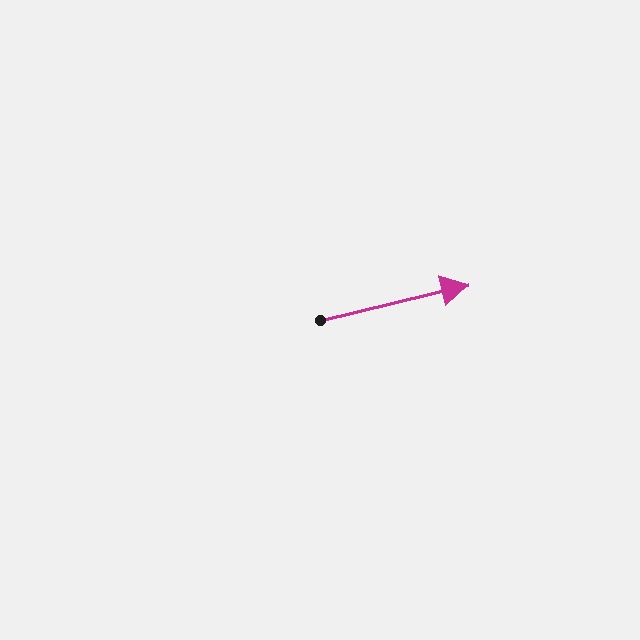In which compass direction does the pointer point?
East.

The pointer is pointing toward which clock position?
Roughly 3 o'clock.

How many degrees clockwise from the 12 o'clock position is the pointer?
Approximately 76 degrees.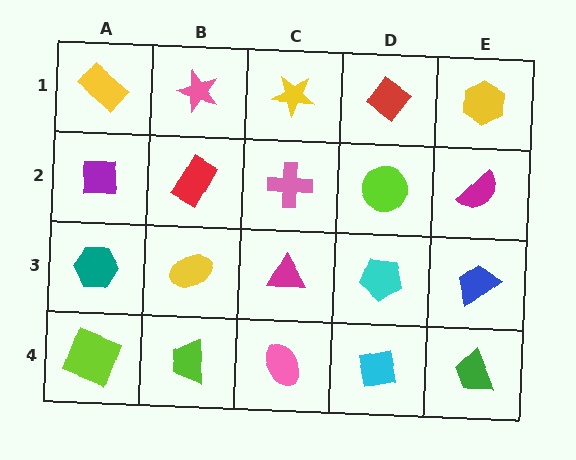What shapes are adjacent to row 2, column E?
A yellow hexagon (row 1, column E), a blue trapezoid (row 3, column E), a lime circle (row 2, column D).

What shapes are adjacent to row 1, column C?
A pink cross (row 2, column C), a pink star (row 1, column B), a red diamond (row 1, column D).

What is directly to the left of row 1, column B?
A yellow rectangle.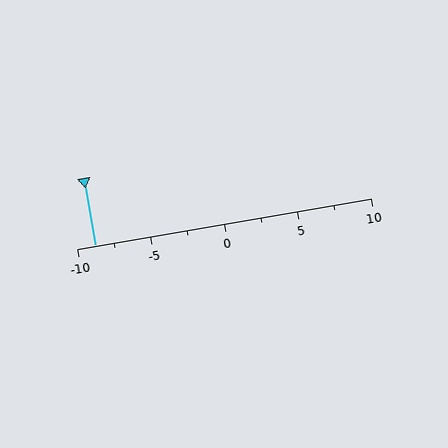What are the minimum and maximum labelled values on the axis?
The axis runs from -10 to 10.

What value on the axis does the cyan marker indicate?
The marker indicates approximately -8.8.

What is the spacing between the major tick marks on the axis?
The major ticks are spaced 5 apart.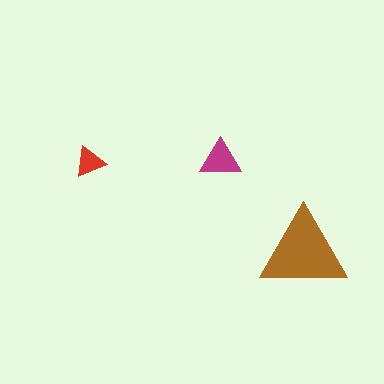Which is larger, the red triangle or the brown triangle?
The brown one.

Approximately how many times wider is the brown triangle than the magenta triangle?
About 2 times wider.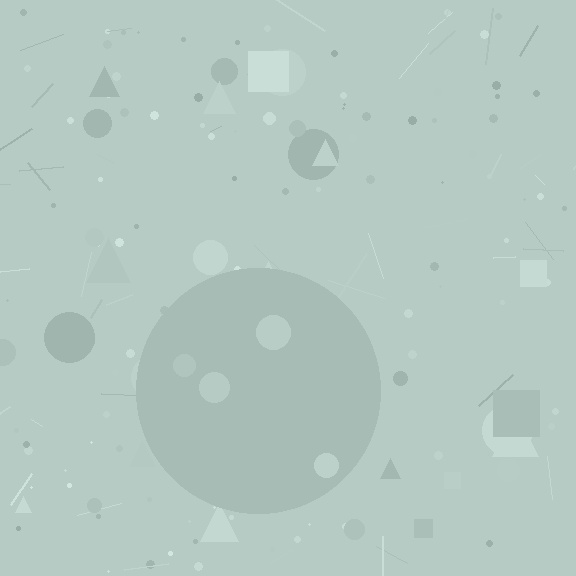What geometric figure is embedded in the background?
A circle is embedded in the background.